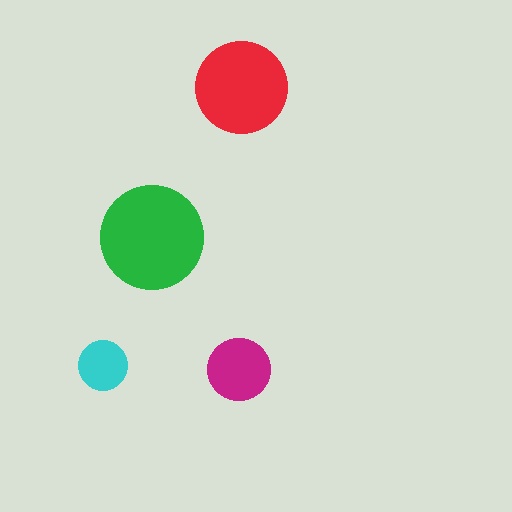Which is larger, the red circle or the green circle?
The green one.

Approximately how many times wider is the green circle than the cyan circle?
About 2 times wider.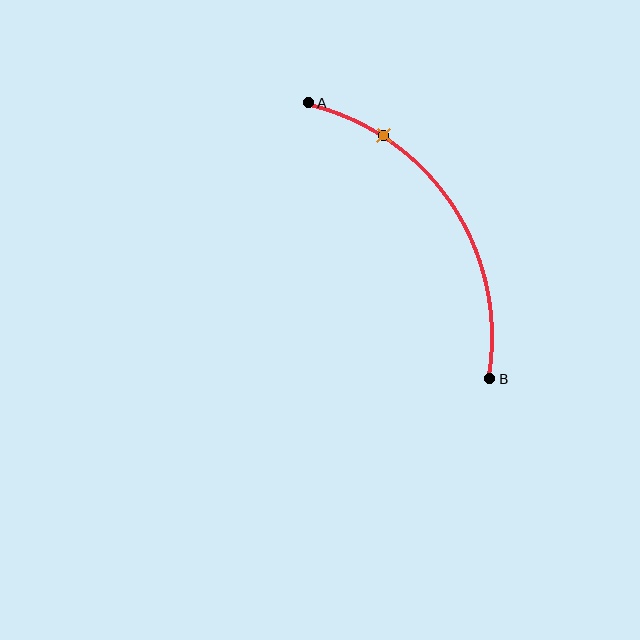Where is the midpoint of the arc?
The arc midpoint is the point on the curve farthest from the straight line joining A and B. It sits to the right of that line.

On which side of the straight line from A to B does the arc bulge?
The arc bulges to the right of the straight line connecting A and B.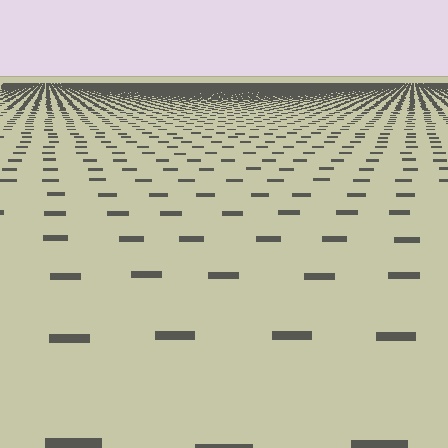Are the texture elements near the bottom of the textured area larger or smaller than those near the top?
Larger. Near the bottom, elements are closer to the viewer and appear at a bigger on-screen size.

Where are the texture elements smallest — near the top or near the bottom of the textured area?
Near the top.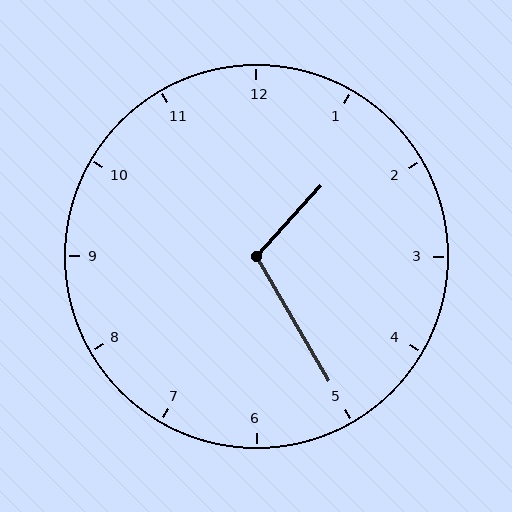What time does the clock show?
1:25.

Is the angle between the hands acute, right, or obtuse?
It is obtuse.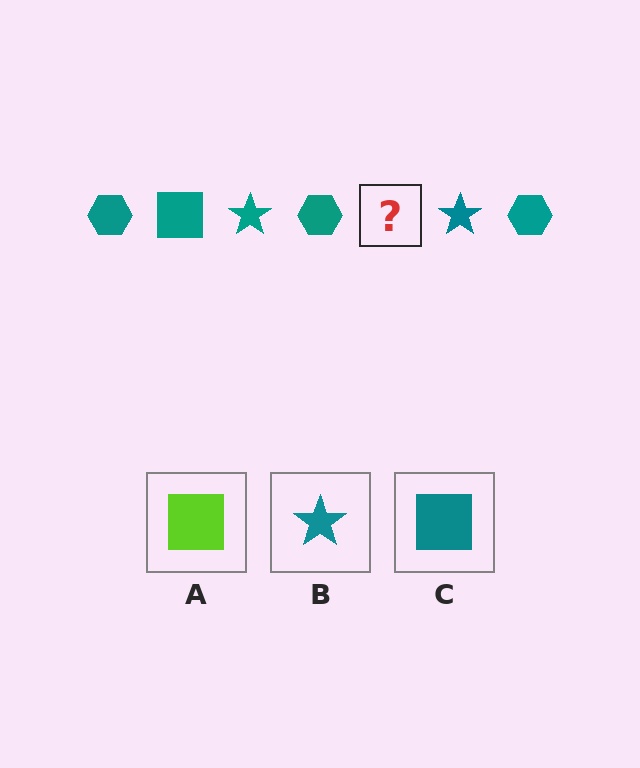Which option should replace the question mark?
Option C.